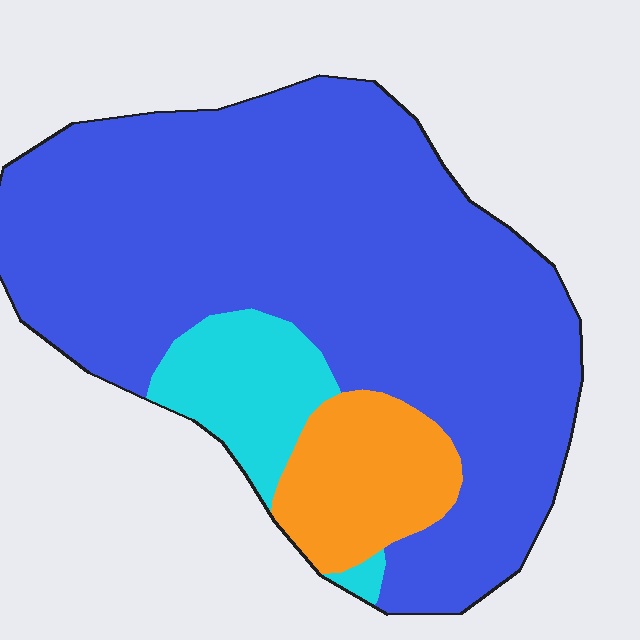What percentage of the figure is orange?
Orange covers about 10% of the figure.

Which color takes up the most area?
Blue, at roughly 75%.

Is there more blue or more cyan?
Blue.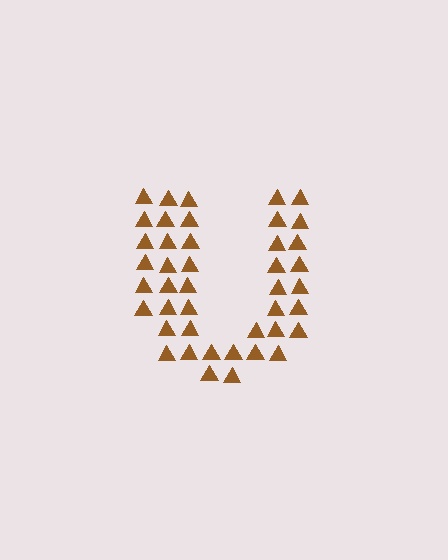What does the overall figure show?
The overall figure shows the letter U.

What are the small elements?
The small elements are triangles.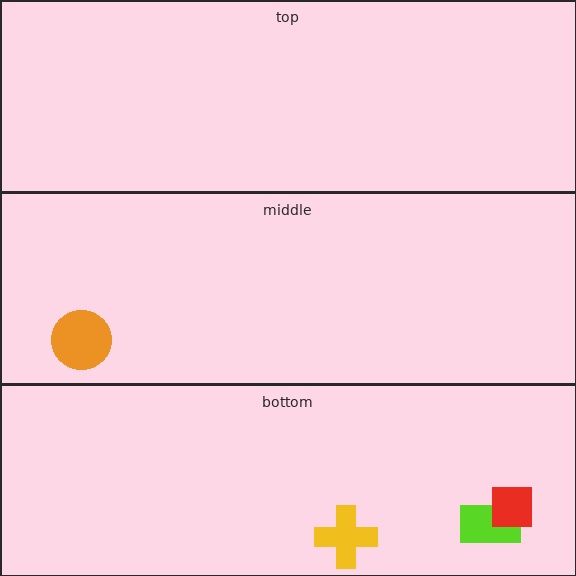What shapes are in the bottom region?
The lime rectangle, the yellow cross, the red square.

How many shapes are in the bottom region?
3.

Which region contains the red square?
The bottom region.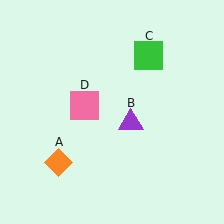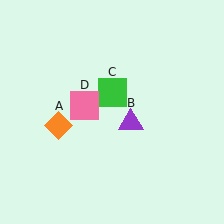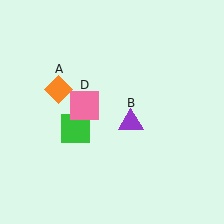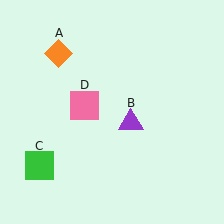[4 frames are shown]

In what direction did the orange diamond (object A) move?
The orange diamond (object A) moved up.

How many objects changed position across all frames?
2 objects changed position: orange diamond (object A), green square (object C).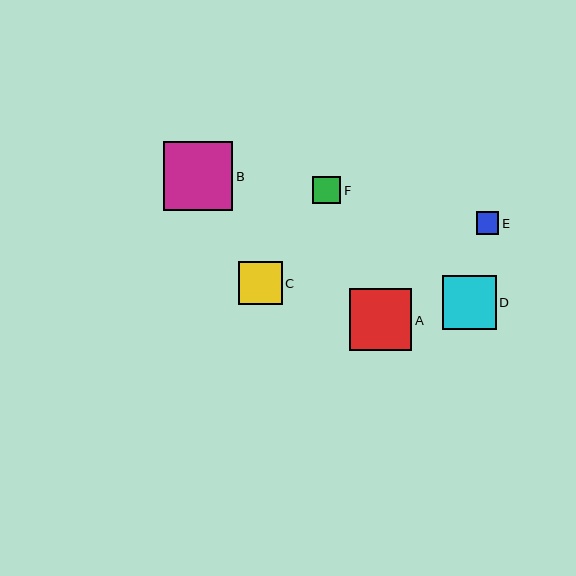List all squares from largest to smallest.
From largest to smallest: B, A, D, C, F, E.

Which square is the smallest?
Square E is the smallest with a size of approximately 23 pixels.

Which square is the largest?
Square B is the largest with a size of approximately 69 pixels.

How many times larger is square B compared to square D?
Square B is approximately 1.3 times the size of square D.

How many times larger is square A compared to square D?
Square A is approximately 1.1 times the size of square D.